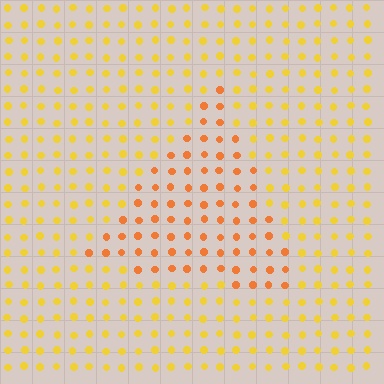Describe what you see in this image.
The image is filled with small yellow elements in a uniform arrangement. A triangle-shaped region is visible where the elements are tinted to a slightly different hue, forming a subtle color boundary.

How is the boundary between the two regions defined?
The boundary is defined purely by a slight shift in hue (about 28 degrees). Spacing, size, and orientation are identical on both sides.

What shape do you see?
I see a triangle.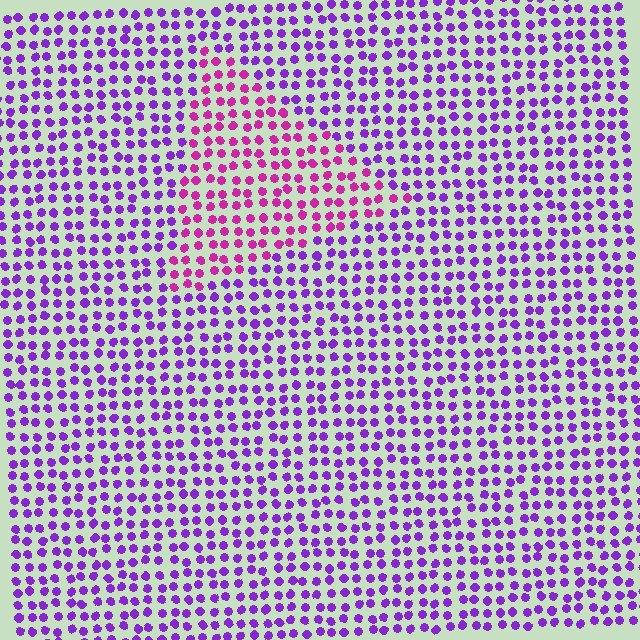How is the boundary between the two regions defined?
The boundary is defined purely by a slight shift in hue (about 38 degrees). Spacing, size, and orientation are identical on both sides.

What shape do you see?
I see a triangle.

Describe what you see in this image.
The image is filled with small purple elements in a uniform arrangement. A triangle-shaped region is visible where the elements are tinted to a slightly different hue, forming a subtle color boundary.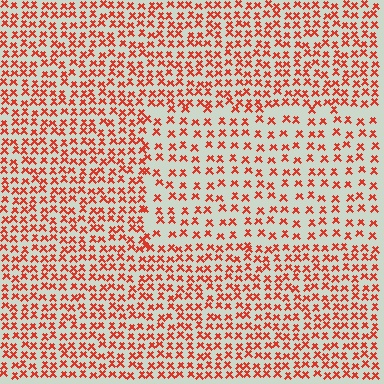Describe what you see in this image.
The image contains small red elements arranged at two different densities. A rectangle-shaped region is visible where the elements are less densely packed than the surrounding area.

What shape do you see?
I see a rectangle.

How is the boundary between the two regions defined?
The boundary is defined by a change in element density (approximately 1.7x ratio). All elements are the same color, size, and shape.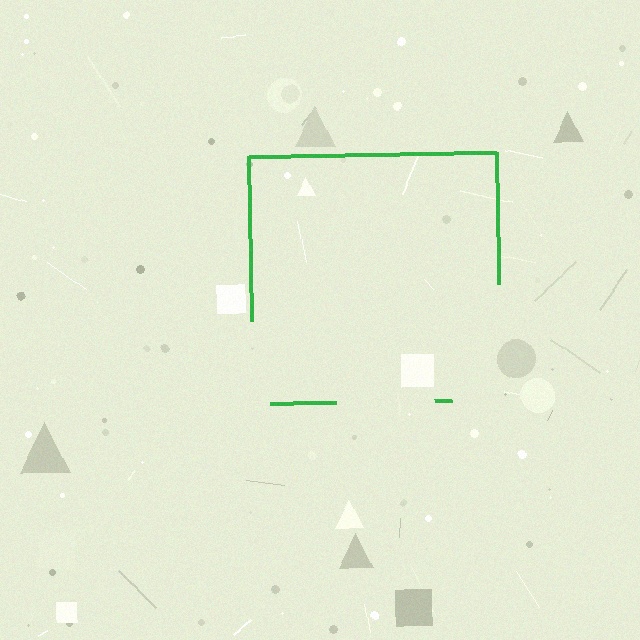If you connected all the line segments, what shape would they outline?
They would outline a square.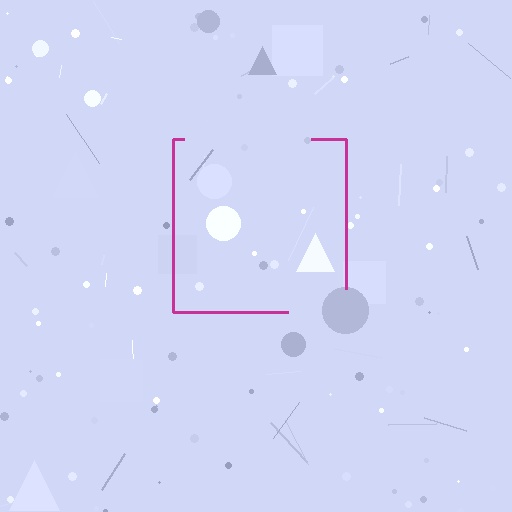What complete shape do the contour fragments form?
The contour fragments form a square.